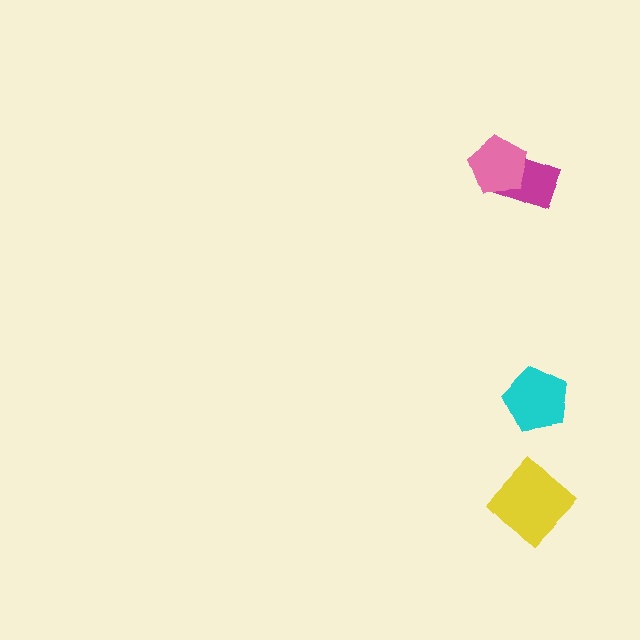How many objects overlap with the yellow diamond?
0 objects overlap with the yellow diamond.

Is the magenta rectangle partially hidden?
Yes, it is partially covered by another shape.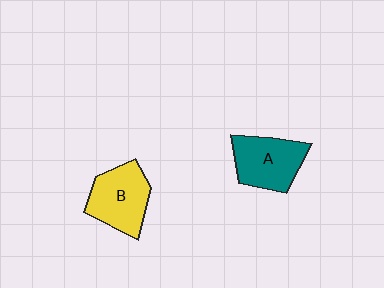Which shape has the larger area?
Shape B (yellow).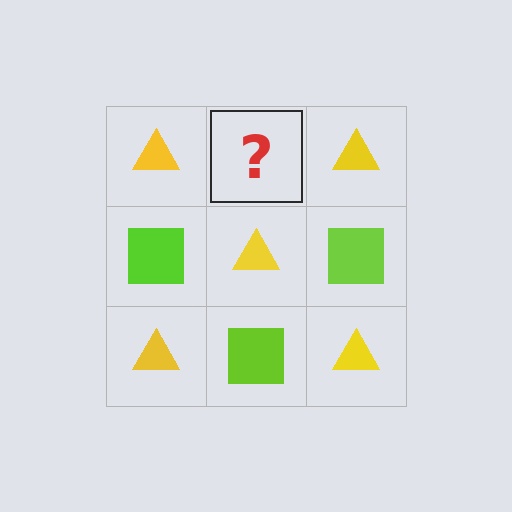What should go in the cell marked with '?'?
The missing cell should contain a lime square.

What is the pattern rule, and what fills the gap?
The rule is that it alternates yellow triangle and lime square in a checkerboard pattern. The gap should be filled with a lime square.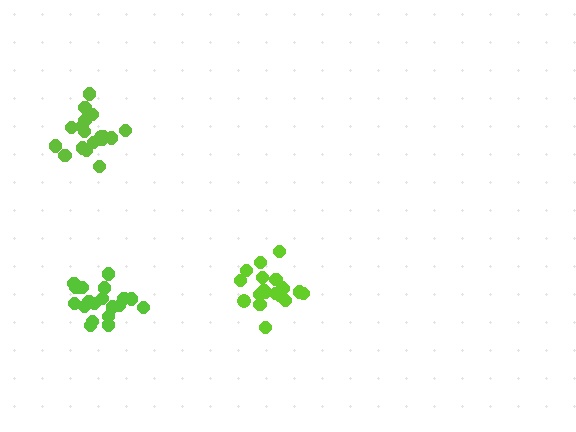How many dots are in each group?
Group 1: 21 dots, Group 2: 19 dots, Group 3: 18 dots (58 total).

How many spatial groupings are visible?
There are 3 spatial groupings.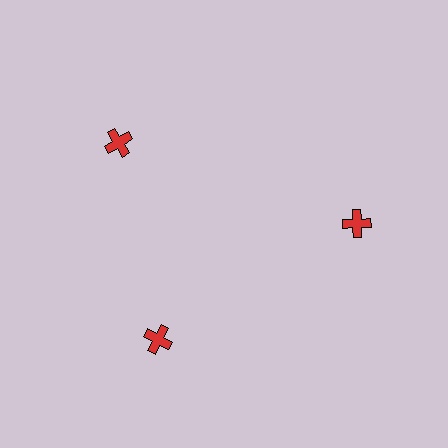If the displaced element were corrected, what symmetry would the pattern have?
It would have 3-fold rotational symmetry — the pattern would map onto itself every 120 degrees.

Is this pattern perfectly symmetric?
No. The 3 red crosses are arranged in a ring, but one element near the 11 o'clock position is rotated out of alignment along the ring, breaking the 3-fold rotational symmetry.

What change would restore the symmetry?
The symmetry would be restored by rotating it back into even spacing with its neighbors so that all 3 crosses sit at equal angles and equal distance from the center.